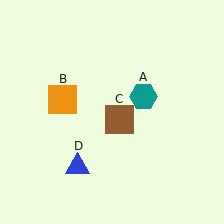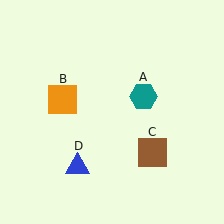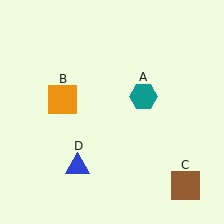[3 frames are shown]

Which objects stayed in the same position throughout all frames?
Teal hexagon (object A) and orange square (object B) and blue triangle (object D) remained stationary.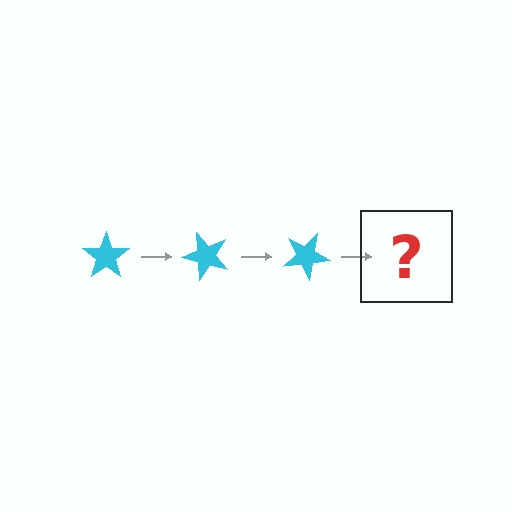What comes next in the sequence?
The next element should be a cyan star rotated 150 degrees.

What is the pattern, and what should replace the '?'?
The pattern is that the star rotates 50 degrees each step. The '?' should be a cyan star rotated 150 degrees.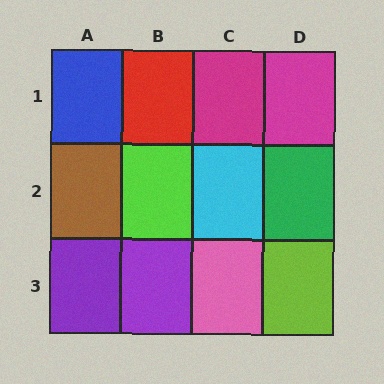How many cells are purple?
2 cells are purple.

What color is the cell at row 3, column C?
Pink.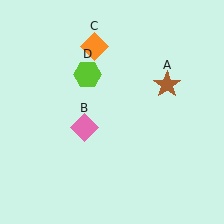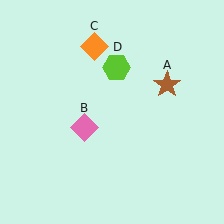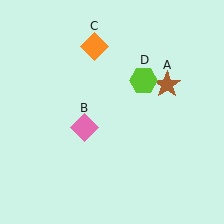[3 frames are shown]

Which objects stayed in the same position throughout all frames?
Brown star (object A) and pink diamond (object B) and orange diamond (object C) remained stationary.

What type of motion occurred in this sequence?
The lime hexagon (object D) rotated clockwise around the center of the scene.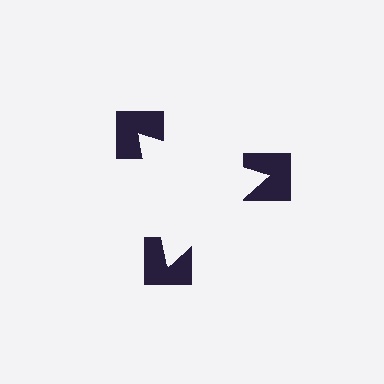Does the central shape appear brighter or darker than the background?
It typically appears slightly brighter than the background, even though no actual brightness change is drawn.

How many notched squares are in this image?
There are 3 — one at each vertex of the illusory triangle.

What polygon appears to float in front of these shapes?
An illusory triangle — its edges are inferred from the aligned wedge cuts in the notched squares, not physically drawn.